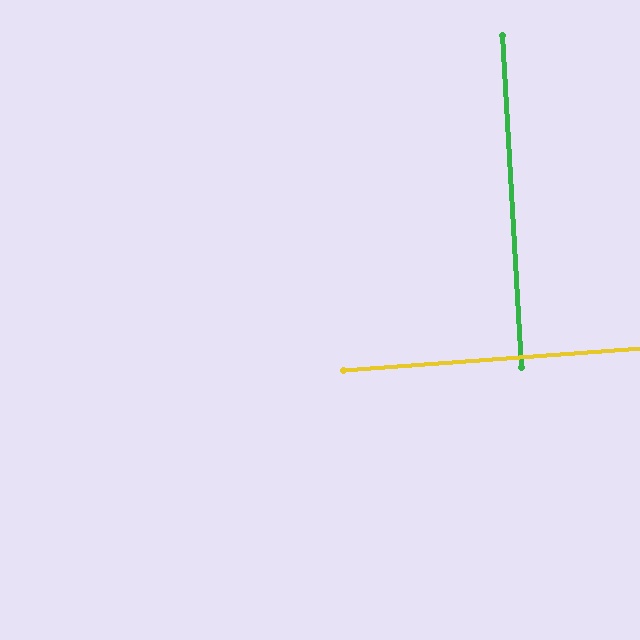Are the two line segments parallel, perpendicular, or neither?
Perpendicular — they meet at approximately 89°.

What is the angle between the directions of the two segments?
Approximately 89 degrees.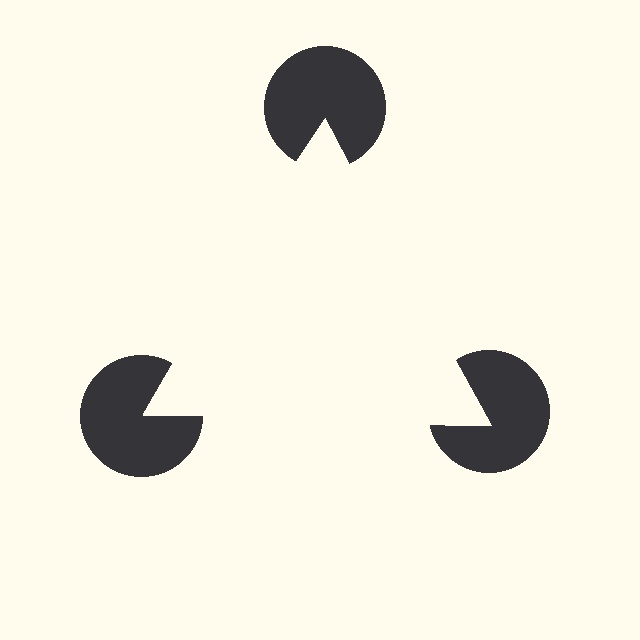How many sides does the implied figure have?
3 sides.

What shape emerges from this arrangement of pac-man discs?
An illusory triangle — its edges are inferred from the aligned wedge cuts in the pac-man discs, not physically drawn.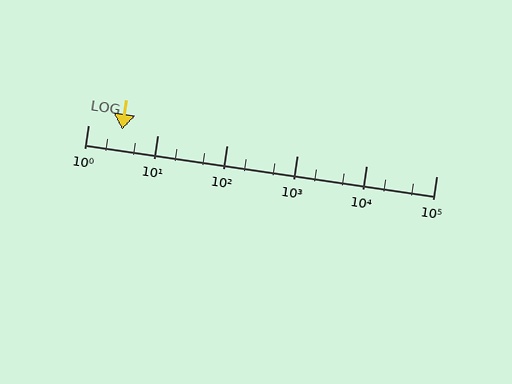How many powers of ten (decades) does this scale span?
The scale spans 5 decades, from 1 to 100000.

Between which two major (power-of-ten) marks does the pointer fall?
The pointer is between 1 and 10.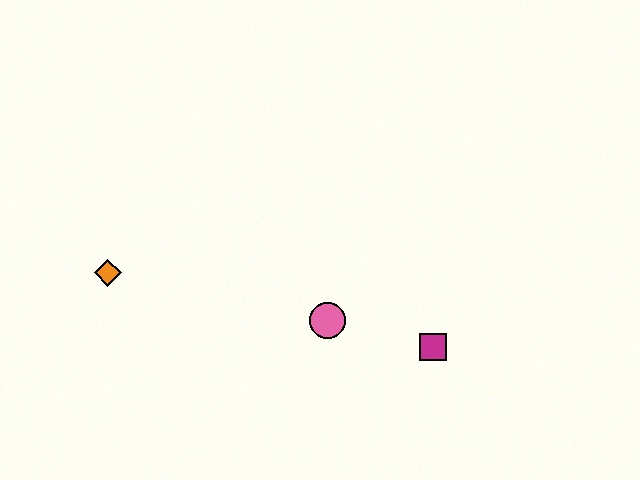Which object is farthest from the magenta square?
The orange diamond is farthest from the magenta square.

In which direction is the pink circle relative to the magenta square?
The pink circle is to the left of the magenta square.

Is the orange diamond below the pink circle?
No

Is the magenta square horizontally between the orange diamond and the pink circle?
No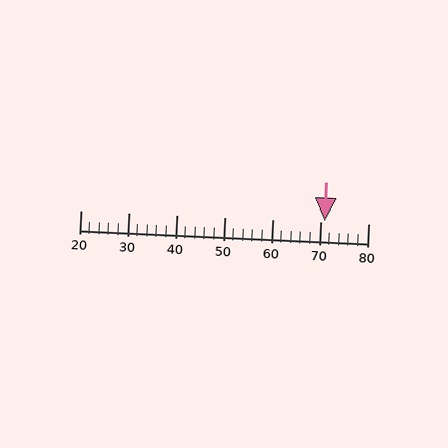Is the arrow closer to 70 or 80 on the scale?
The arrow is closer to 70.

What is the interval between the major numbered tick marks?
The major tick marks are spaced 10 units apart.